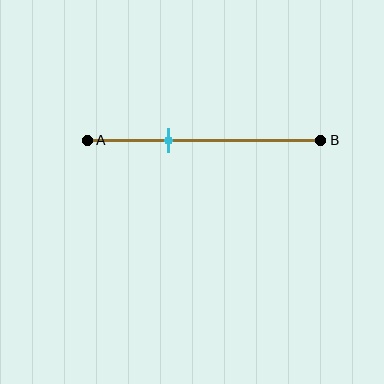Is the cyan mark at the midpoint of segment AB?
No, the mark is at about 35% from A, not at the 50% midpoint.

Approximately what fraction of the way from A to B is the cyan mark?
The cyan mark is approximately 35% of the way from A to B.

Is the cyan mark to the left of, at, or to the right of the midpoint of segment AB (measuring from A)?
The cyan mark is to the left of the midpoint of segment AB.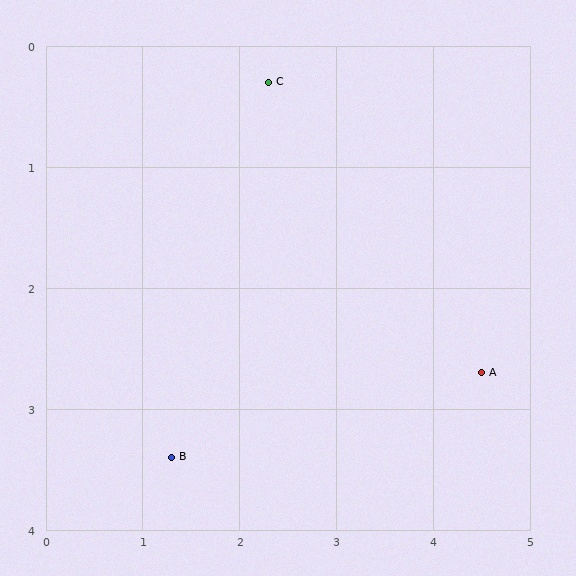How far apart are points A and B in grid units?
Points A and B are about 3.3 grid units apart.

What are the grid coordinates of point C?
Point C is at approximately (2.3, 0.3).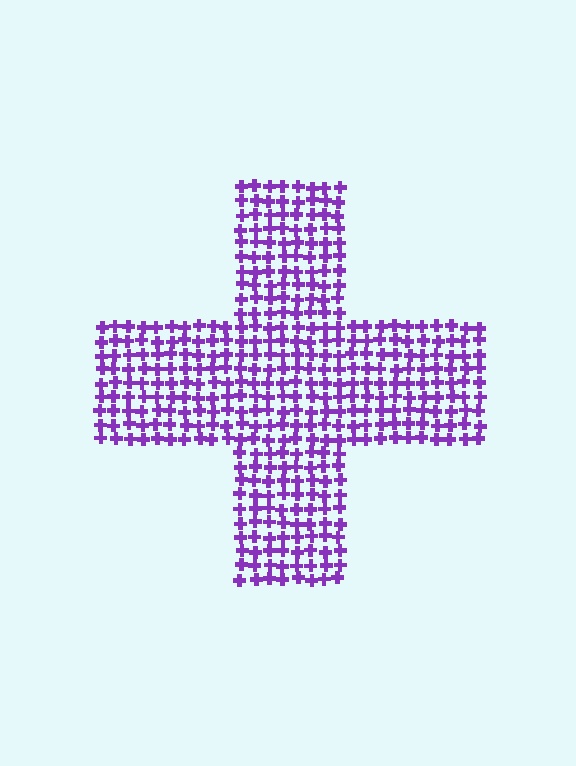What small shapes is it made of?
It is made of small crosses.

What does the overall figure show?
The overall figure shows a cross.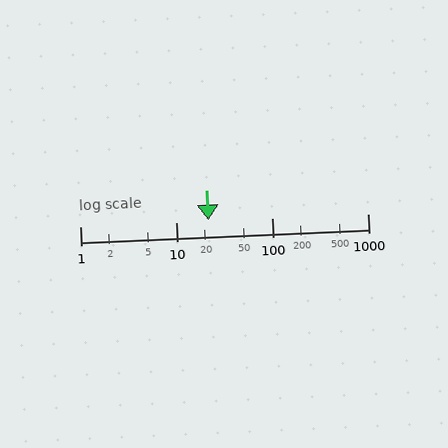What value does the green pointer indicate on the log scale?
The pointer indicates approximately 22.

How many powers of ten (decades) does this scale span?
The scale spans 3 decades, from 1 to 1000.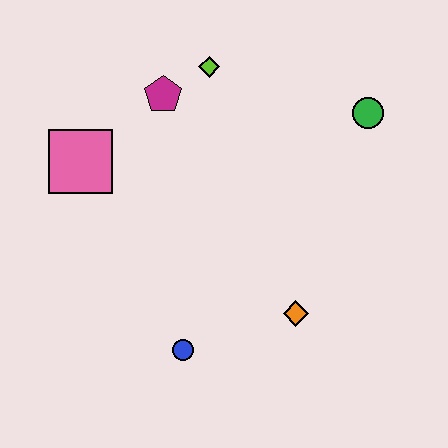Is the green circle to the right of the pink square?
Yes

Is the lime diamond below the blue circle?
No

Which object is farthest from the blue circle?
The green circle is farthest from the blue circle.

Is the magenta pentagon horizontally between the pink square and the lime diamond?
Yes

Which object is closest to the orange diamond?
The blue circle is closest to the orange diamond.